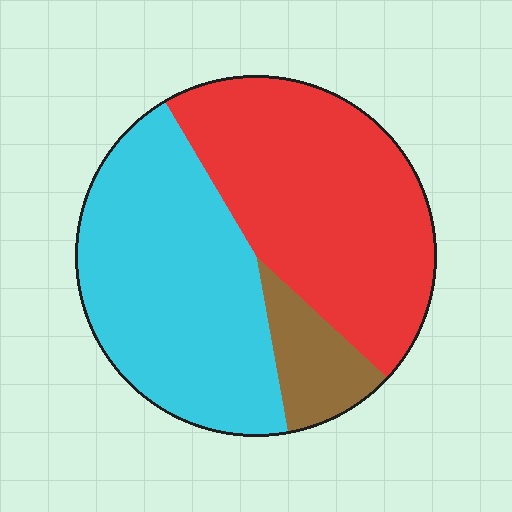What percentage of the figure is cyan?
Cyan covers roughly 45% of the figure.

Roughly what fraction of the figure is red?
Red covers about 45% of the figure.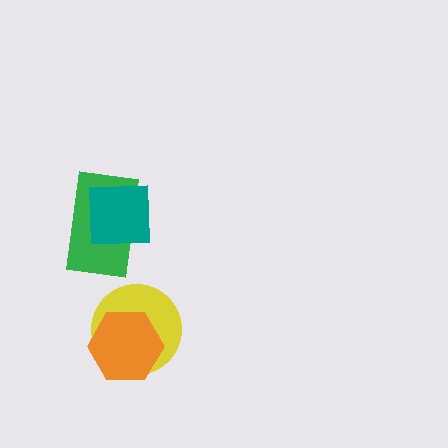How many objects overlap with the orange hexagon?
1 object overlaps with the orange hexagon.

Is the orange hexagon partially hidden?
No, no other shape covers it.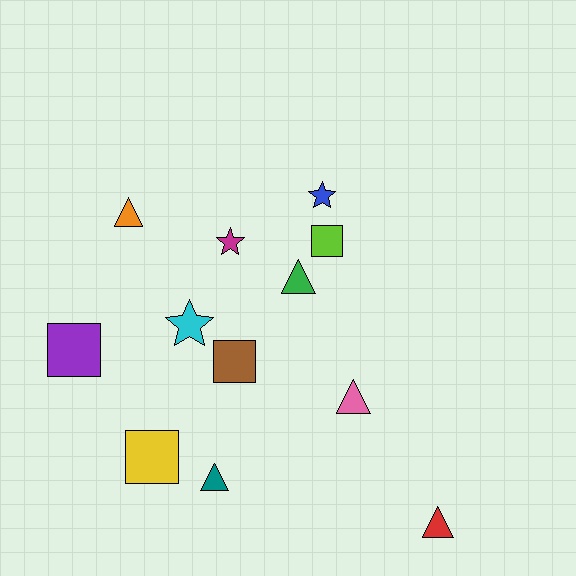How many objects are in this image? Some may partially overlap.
There are 12 objects.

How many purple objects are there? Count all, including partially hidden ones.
There is 1 purple object.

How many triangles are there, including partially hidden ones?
There are 5 triangles.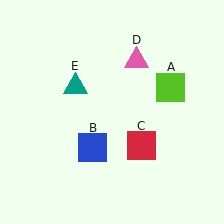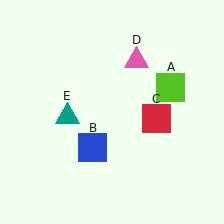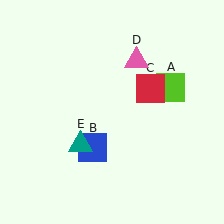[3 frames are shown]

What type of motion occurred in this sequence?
The red square (object C), teal triangle (object E) rotated counterclockwise around the center of the scene.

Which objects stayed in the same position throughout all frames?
Lime square (object A) and blue square (object B) and pink triangle (object D) remained stationary.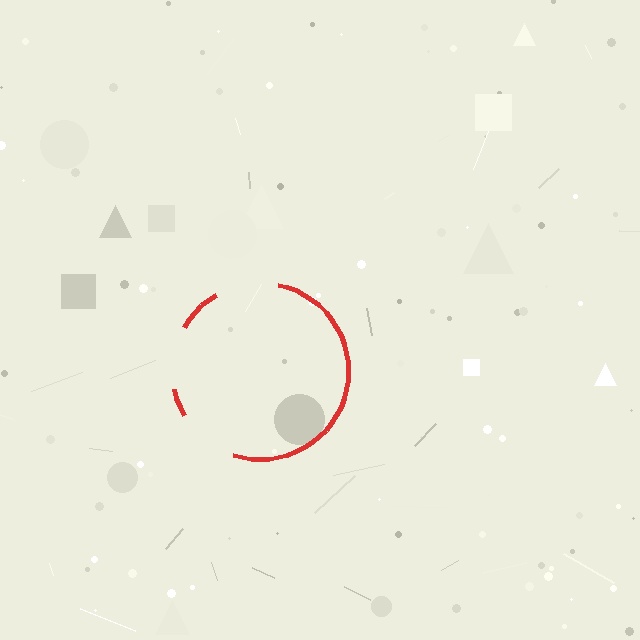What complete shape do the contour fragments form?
The contour fragments form a circle.